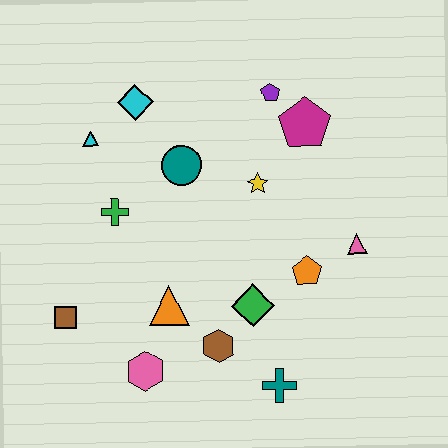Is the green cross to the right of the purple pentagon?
No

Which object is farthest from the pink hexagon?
The purple pentagon is farthest from the pink hexagon.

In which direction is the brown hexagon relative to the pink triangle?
The brown hexagon is to the left of the pink triangle.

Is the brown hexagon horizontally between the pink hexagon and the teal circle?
No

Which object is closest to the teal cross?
The brown hexagon is closest to the teal cross.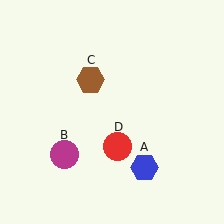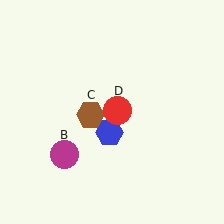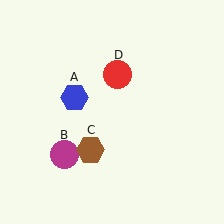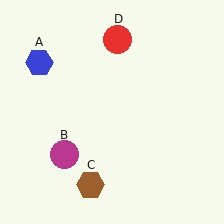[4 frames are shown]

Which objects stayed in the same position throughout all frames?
Magenta circle (object B) remained stationary.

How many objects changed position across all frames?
3 objects changed position: blue hexagon (object A), brown hexagon (object C), red circle (object D).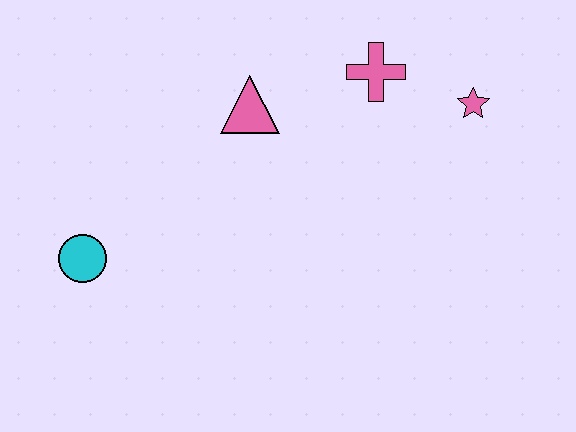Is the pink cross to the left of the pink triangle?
No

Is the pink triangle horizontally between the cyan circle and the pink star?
Yes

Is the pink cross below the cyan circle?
No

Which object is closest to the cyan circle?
The pink triangle is closest to the cyan circle.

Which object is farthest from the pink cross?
The cyan circle is farthest from the pink cross.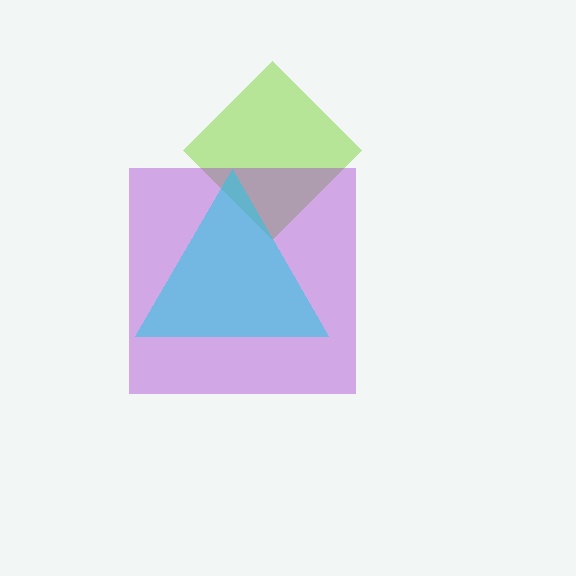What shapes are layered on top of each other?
The layered shapes are: a lime diamond, a purple square, a cyan triangle.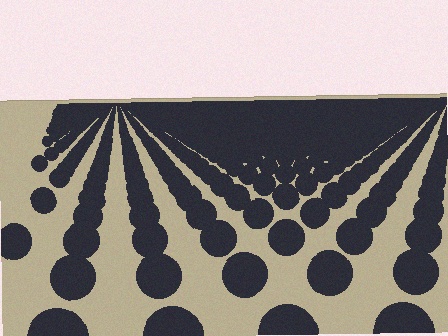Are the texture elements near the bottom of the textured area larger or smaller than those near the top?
Larger. Near the bottom, elements are closer to the viewer and appear at a bigger on-screen size.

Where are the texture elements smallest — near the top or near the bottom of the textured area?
Near the top.